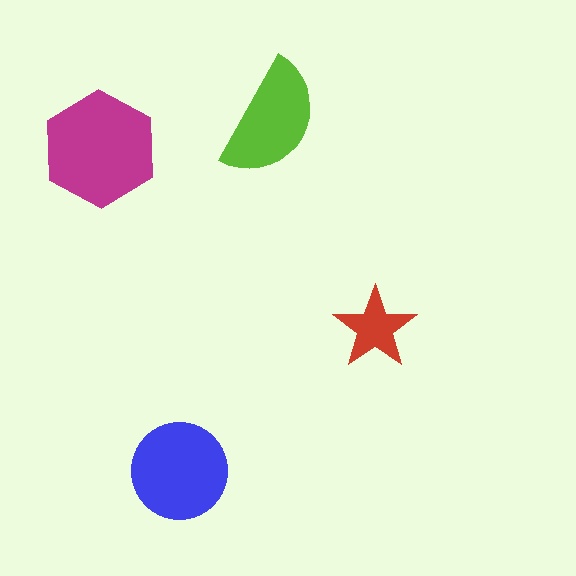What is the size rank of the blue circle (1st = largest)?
2nd.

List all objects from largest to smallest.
The magenta hexagon, the blue circle, the lime semicircle, the red star.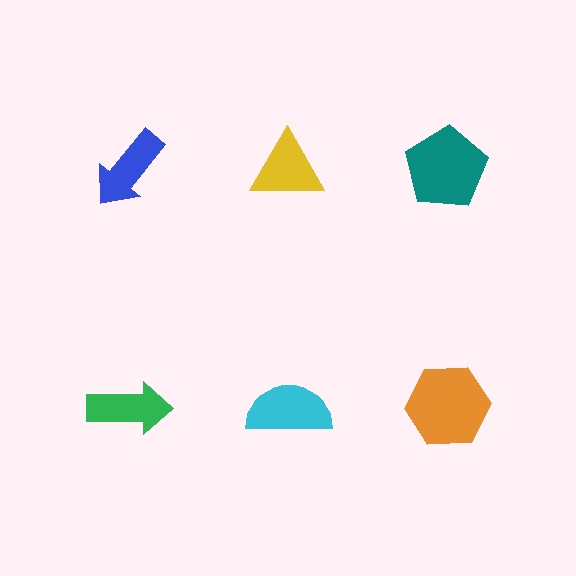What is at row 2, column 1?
A green arrow.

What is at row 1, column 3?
A teal pentagon.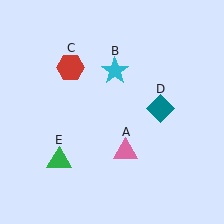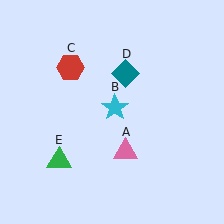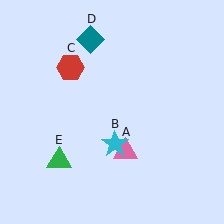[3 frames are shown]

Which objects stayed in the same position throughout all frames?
Pink triangle (object A) and red hexagon (object C) and green triangle (object E) remained stationary.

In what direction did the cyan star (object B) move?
The cyan star (object B) moved down.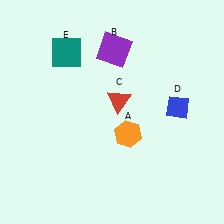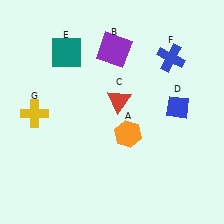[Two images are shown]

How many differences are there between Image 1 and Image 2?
There are 2 differences between the two images.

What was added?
A blue cross (F), a yellow cross (G) were added in Image 2.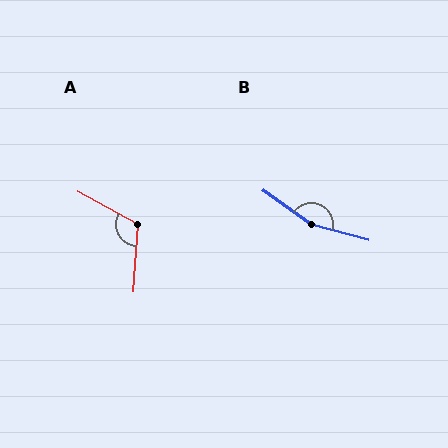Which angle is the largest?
B, at approximately 160 degrees.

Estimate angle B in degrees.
Approximately 160 degrees.